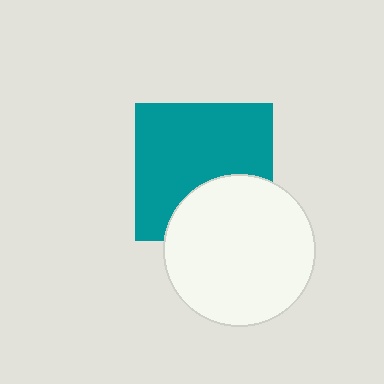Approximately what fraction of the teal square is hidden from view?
Roughly 32% of the teal square is hidden behind the white circle.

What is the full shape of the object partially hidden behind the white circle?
The partially hidden object is a teal square.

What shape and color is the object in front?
The object in front is a white circle.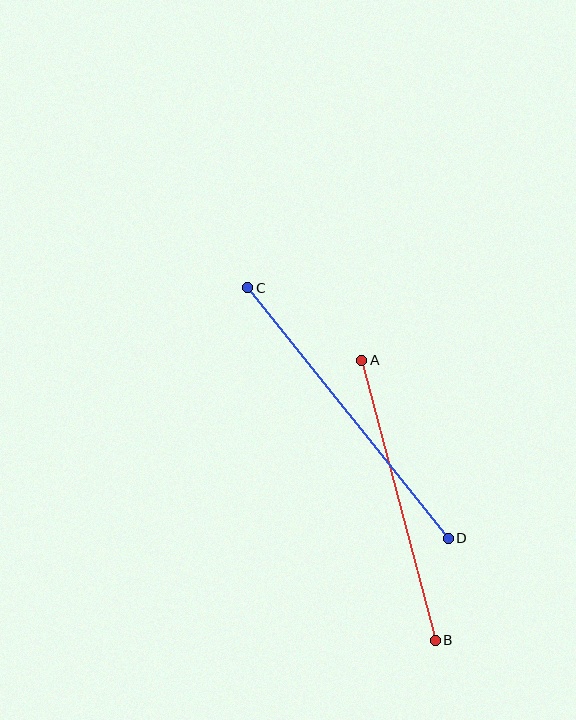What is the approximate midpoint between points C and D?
The midpoint is at approximately (348, 413) pixels.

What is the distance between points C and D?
The distance is approximately 321 pixels.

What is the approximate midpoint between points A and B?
The midpoint is at approximately (398, 500) pixels.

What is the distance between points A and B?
The distance is approximately 289 pixels.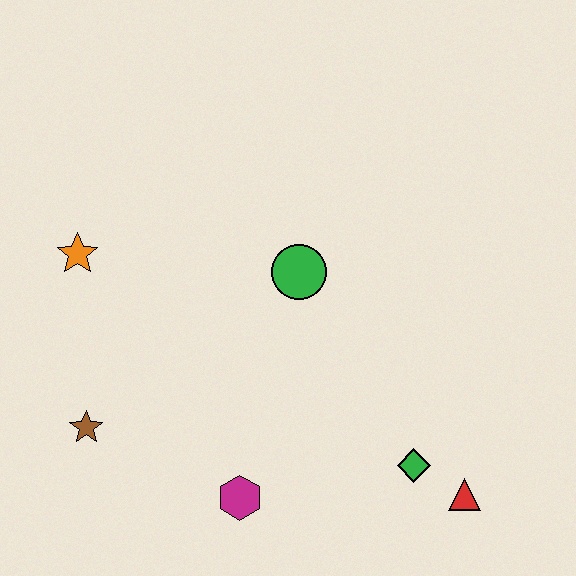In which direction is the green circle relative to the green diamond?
The green circle is above the green diamond.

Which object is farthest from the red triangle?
The orange star is farthest from the red triangle.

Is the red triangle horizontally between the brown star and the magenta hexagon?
No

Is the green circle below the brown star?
No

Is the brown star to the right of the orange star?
Yes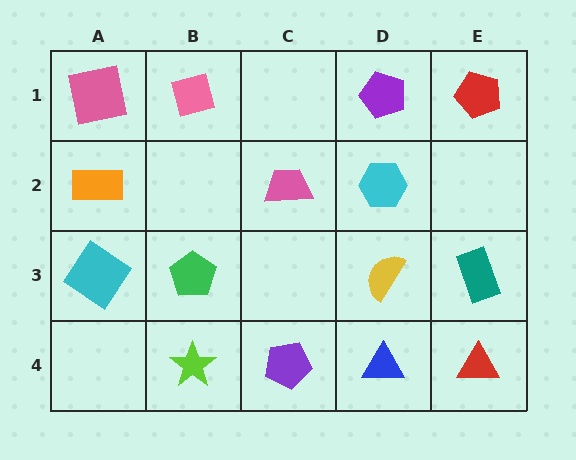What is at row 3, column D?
A yellow semicircle.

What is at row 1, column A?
A pink square.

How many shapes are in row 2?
3 shapes.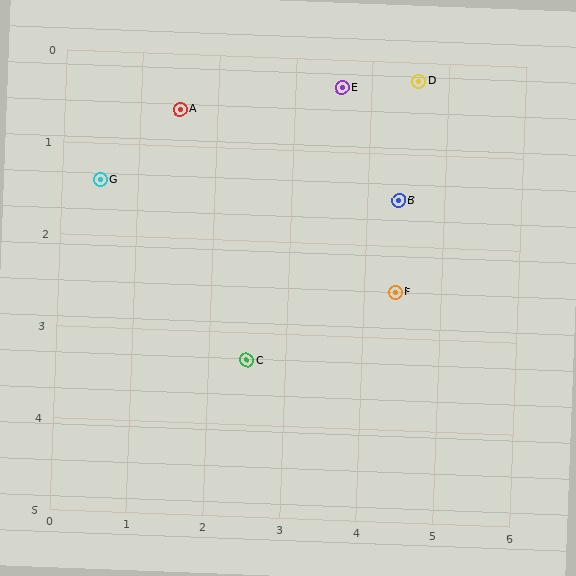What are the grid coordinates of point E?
Point E is at approximately (3.6, 0.3).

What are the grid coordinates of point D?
Point D is at approximately (4.6, 0.2).